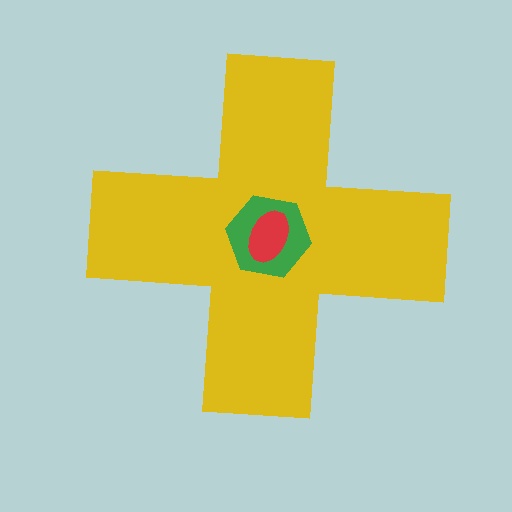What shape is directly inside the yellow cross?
The green hexagon.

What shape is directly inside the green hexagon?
The red ellipse.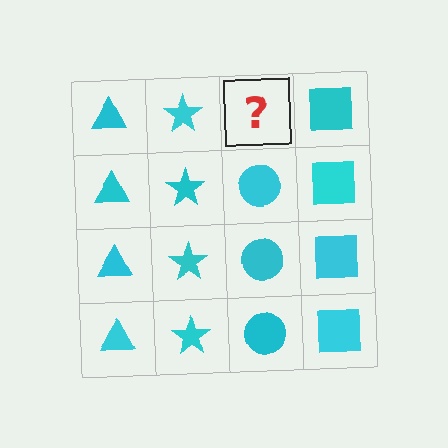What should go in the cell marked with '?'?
The missing cell should contain a cyan circle.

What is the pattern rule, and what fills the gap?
The rule is that each column has a consistent shape. The gap should be filled with a cyan circle.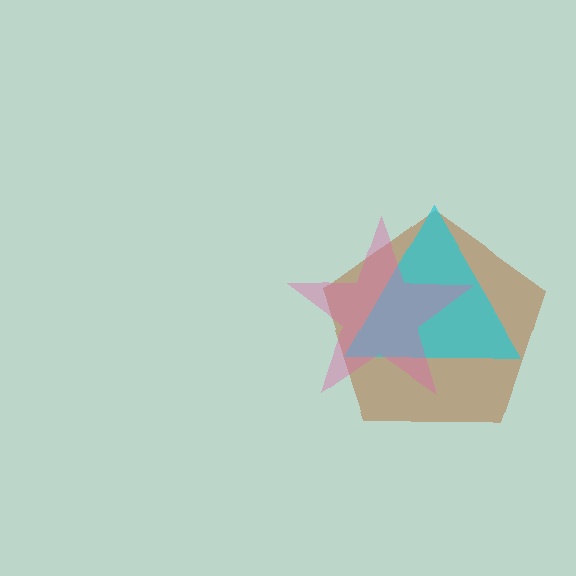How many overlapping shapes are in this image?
There are 3 overlapping shapes in the image.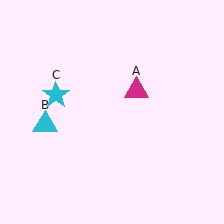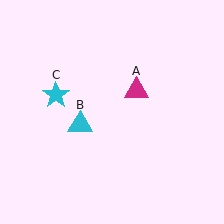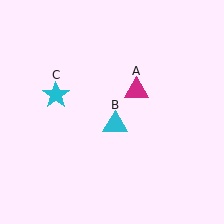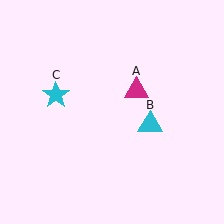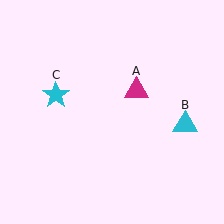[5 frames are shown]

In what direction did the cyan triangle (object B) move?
The cyan triangle (object B) moved right.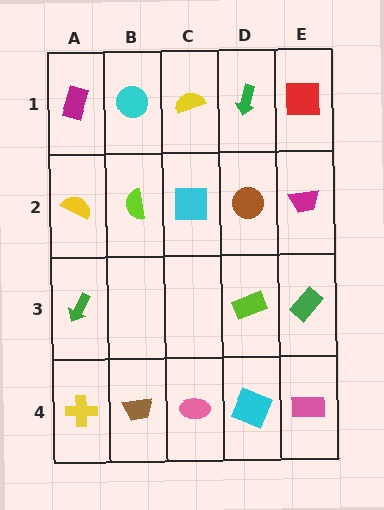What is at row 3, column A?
A green arrow.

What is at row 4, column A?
A yellow cross.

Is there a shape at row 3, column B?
No, that cell is empty.